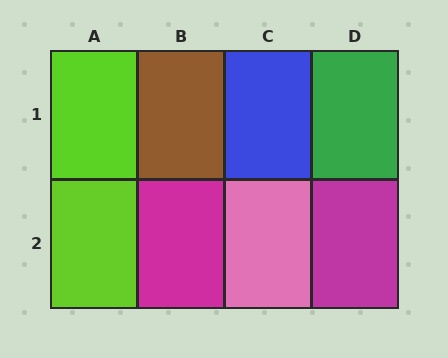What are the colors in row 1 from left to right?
Lime, brown, blue, green.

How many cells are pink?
1 cell is pink.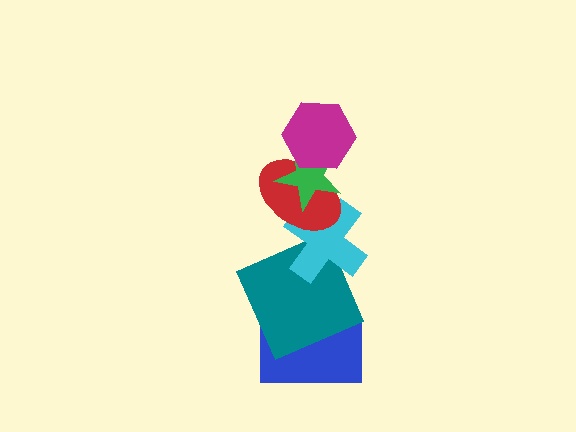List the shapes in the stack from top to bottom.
From top to bottom: the magenta hexagon, the green star, the red ellipse, the cyan cross, the teal square, the blue rectangle.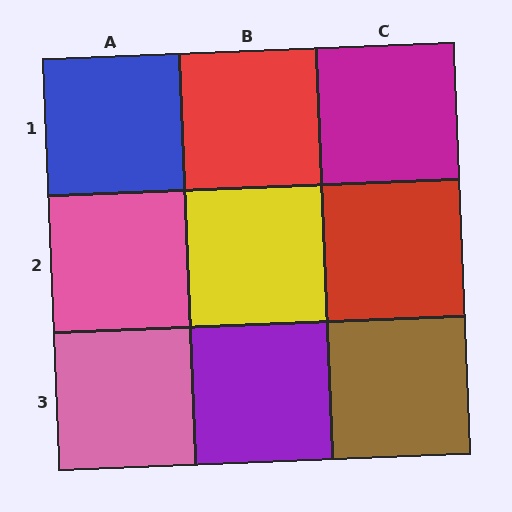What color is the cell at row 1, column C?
Magenta.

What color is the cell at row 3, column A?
Pink.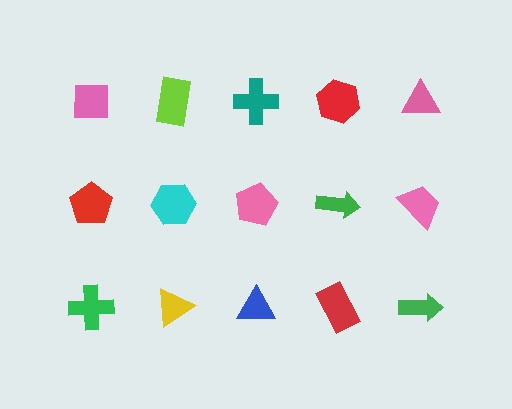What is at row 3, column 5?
A green arrow.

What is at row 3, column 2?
A yellow triangle.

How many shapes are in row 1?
5 shapes.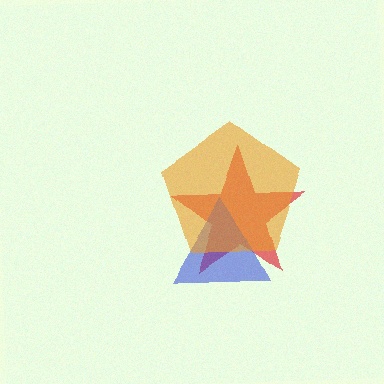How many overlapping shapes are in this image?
There are 3 overlapping shapes in the image.